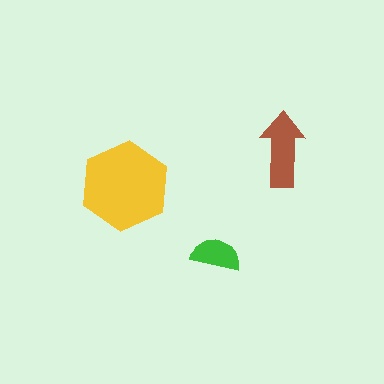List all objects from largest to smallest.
The yellow hexagon, the brown arrow, the green semicircle.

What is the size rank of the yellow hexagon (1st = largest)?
1st.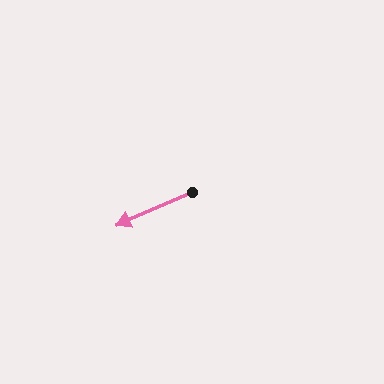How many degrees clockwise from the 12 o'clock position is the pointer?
Approximately 246 degrees.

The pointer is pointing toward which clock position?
Roughly 8 o'clock.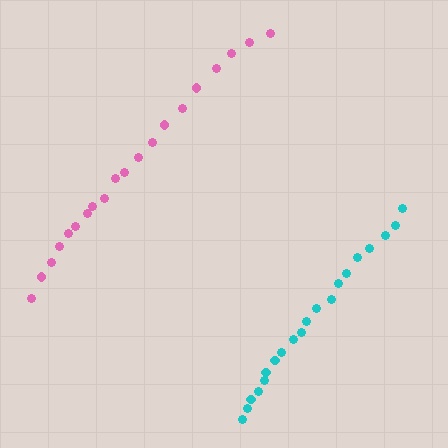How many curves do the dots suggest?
There are 2 distinct paths.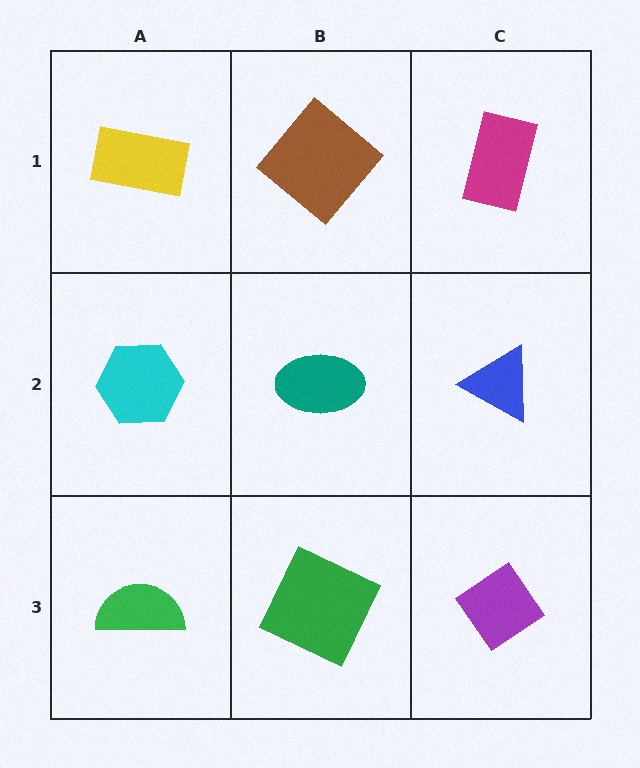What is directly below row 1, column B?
A teal ellipse.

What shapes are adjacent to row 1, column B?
A teal ellipse (row 2, column B), a yellow rectangle (row 1, column A), a magenta rectangle (row 1, column C).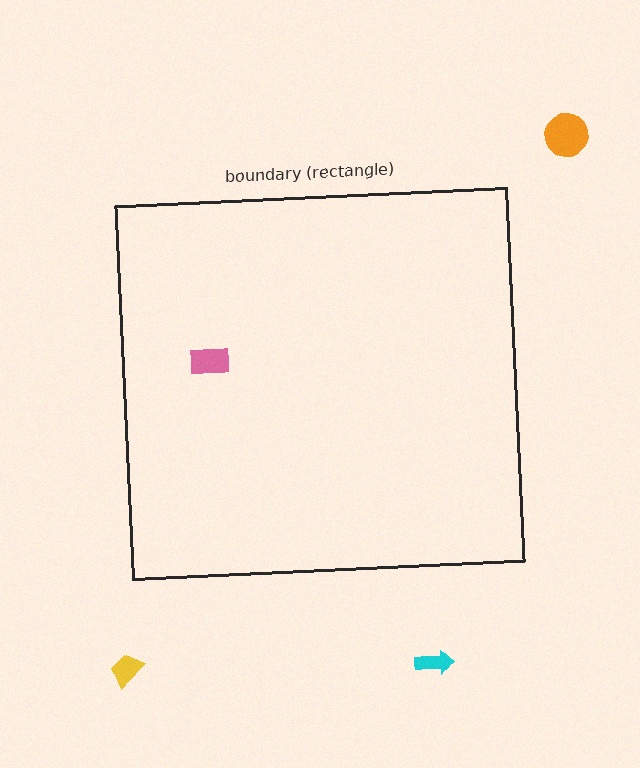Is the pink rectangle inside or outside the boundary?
Inside.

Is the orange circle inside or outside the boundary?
Outside.